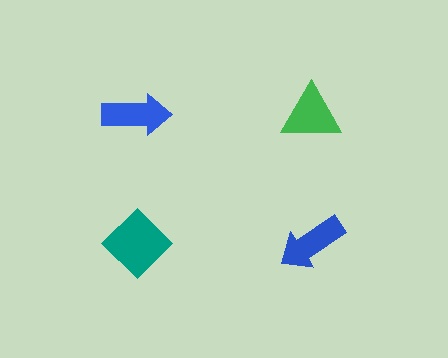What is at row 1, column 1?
A blue arrow.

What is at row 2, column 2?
A blue arrow.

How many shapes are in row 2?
2 shapes.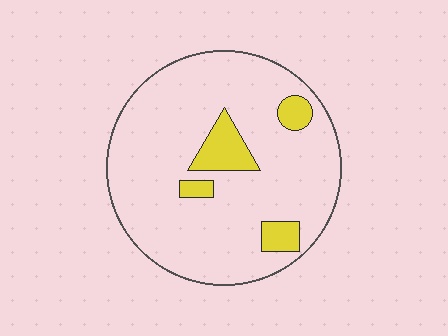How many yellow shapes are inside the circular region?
4.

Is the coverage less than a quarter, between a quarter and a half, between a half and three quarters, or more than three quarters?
Less than a quarter.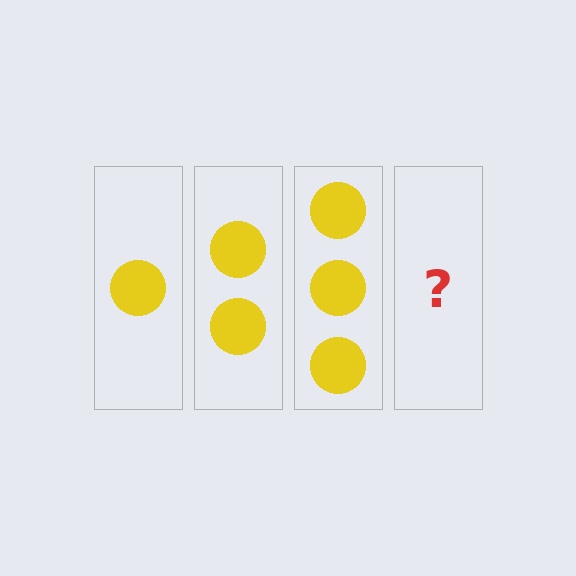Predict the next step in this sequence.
The next step is 4 circles.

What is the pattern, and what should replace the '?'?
The pattern is that each step adds one more circle. The '?' should be 4 circles.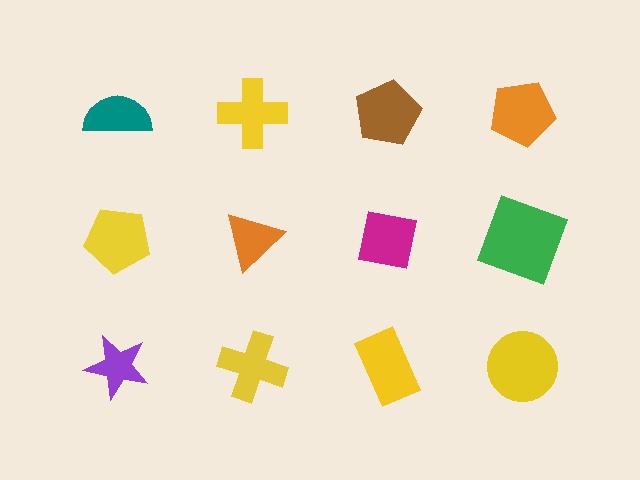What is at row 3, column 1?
A purple star.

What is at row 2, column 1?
A yellow pentagon.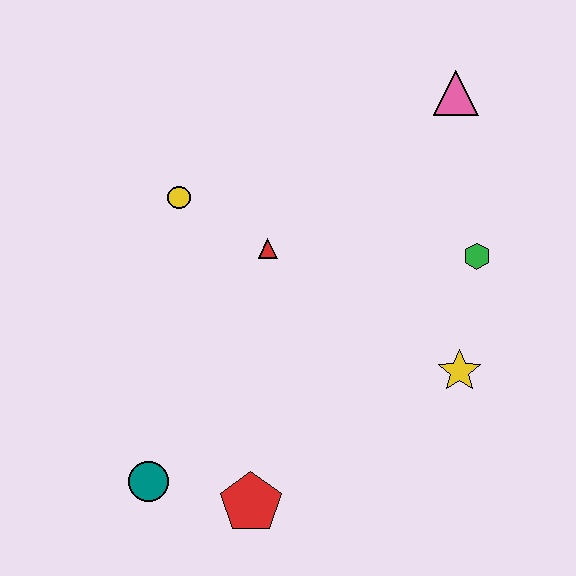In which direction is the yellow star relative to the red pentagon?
The yellow star is to the right of the red pentagon.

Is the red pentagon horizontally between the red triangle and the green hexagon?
No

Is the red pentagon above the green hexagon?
No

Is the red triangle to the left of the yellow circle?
No